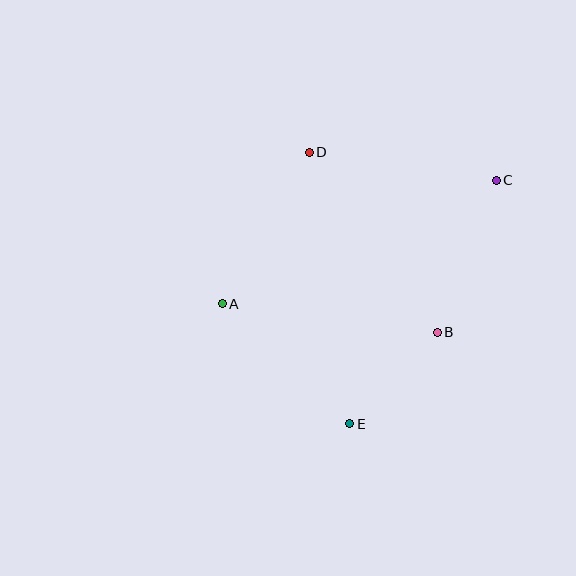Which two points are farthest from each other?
Points A and C are farthest from each other.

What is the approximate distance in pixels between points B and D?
The distance between B and D is approximately 221 pixels.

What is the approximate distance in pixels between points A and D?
The distance between A and D is approximately 175 pixels.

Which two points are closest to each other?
Points B and E are closest to each other.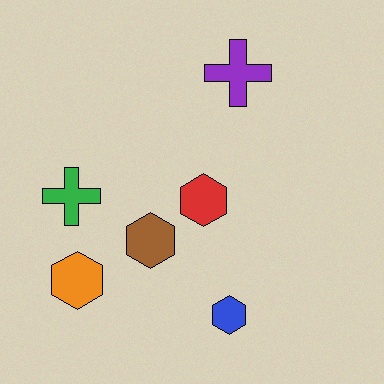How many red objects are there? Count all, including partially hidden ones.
There is 1 red object.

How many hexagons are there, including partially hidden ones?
There are 4 hexagons.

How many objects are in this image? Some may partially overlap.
There are 6 objects.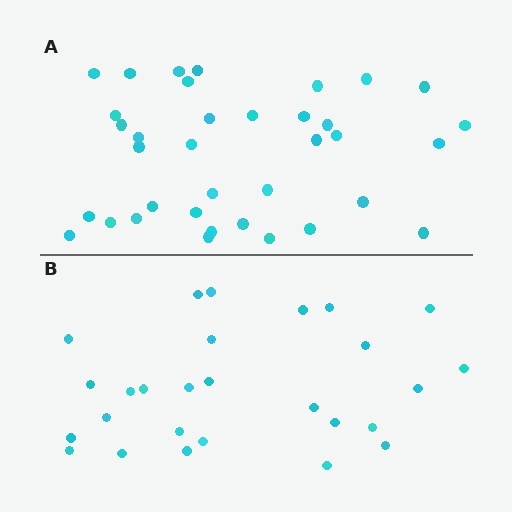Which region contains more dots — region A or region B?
Region A (the top region) has more dots.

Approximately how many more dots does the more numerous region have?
Region A has roughly 8 or so more dots than region B.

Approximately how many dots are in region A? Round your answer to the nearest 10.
About 40 dots. (The exact count is 36, which rounds to 40.)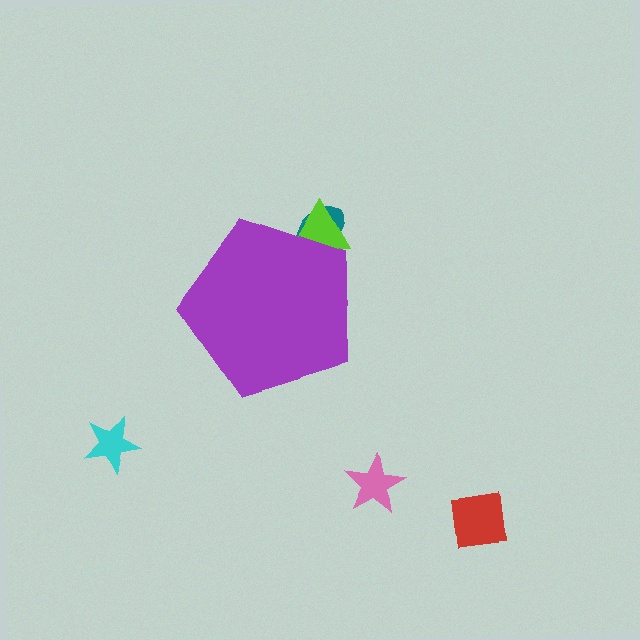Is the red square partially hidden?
No, the red square is fully visible.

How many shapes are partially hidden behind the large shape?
2 shapes are partially hidden.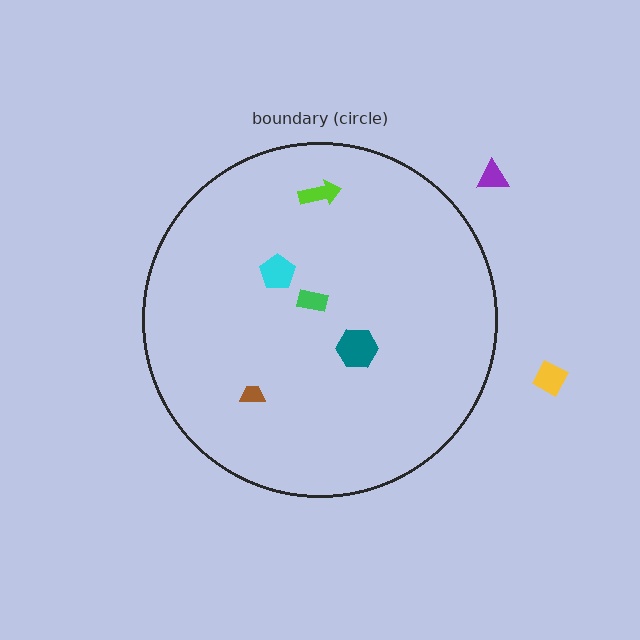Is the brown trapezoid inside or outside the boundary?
Inside.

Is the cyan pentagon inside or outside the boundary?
Inside.